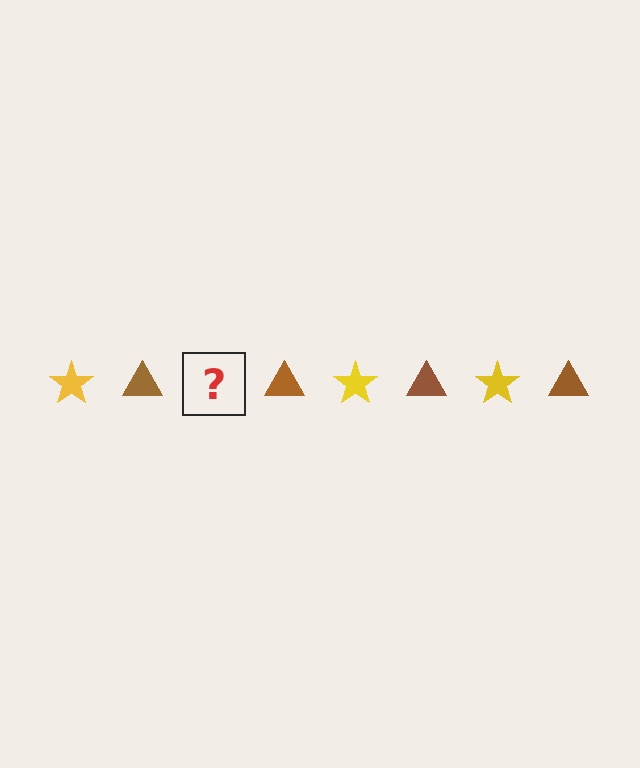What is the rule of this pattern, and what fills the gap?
The rule is that the pattern alternates between yellow star and brown triangle. The gap should be filled with a yellow star.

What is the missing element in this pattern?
The missing element is a yellow star.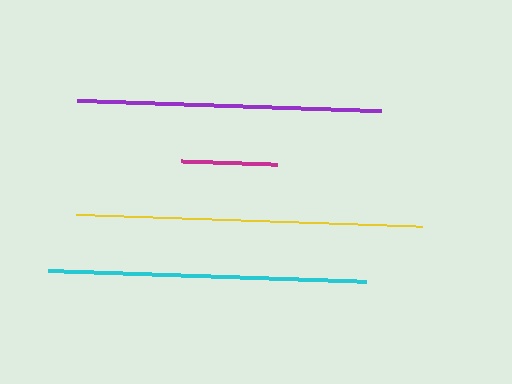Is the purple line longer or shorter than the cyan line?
The cyan line is longer than the purple line.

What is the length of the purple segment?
The purple segment is approximately 304 pixels long.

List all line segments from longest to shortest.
From longest to shortest: yellow, cyan, purple, magenta.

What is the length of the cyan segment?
The cyan segment is approximately 317 pixels long.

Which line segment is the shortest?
The magenta line is the shortest at approximately 97 pixels.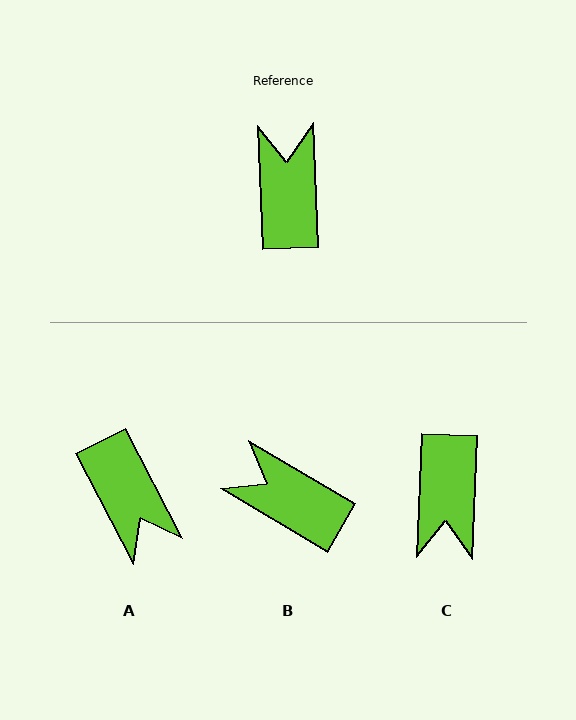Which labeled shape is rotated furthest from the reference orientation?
C, about 175 degrees away.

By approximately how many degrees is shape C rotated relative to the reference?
Approximately 175 degrees counter-clockwise.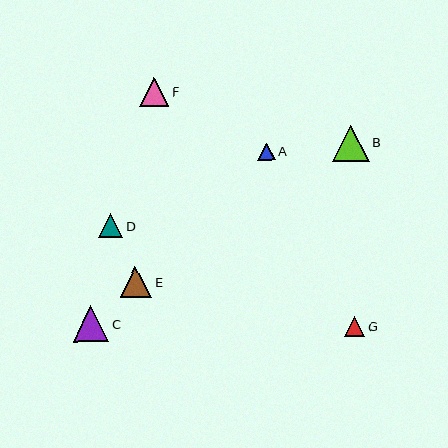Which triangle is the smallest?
Triangle A is the smallest with a size of approximately 17 pixels.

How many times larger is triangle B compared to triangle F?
Triangle B is approximately 1.3 times the size of triangle F.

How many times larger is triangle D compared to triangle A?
Triangle D is approximately 1.4 times the size of triangle A.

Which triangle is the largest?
Triangle B is the largest with a size of approximately 37 pixels.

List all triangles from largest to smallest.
From largest to smallest: B, C, E, F, D, G, A.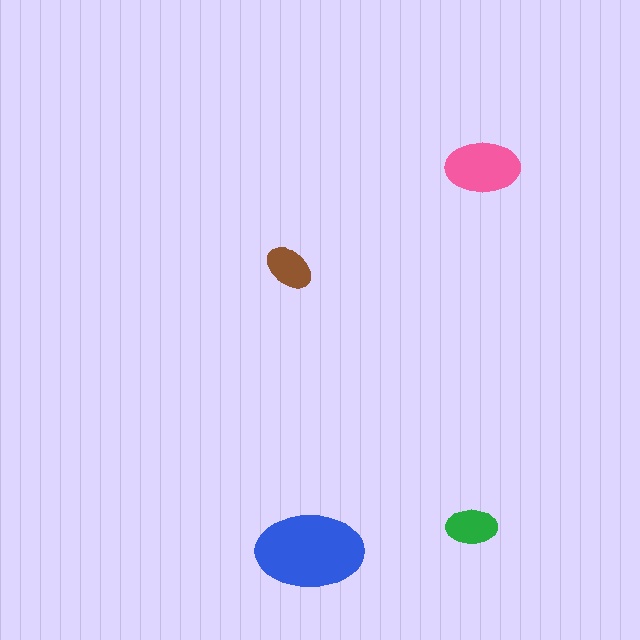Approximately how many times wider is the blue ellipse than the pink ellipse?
About 1.5 times wider.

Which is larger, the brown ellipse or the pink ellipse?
The pink one.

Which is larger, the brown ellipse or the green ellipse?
The green one.